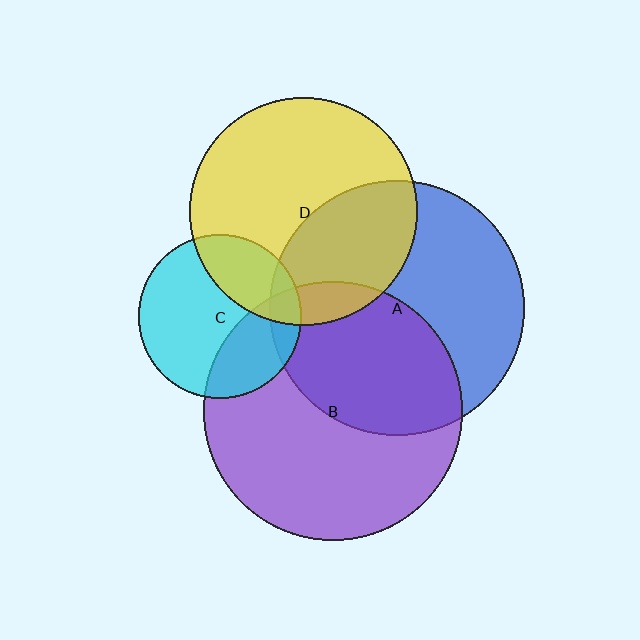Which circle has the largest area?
Circle B (purple).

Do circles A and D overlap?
Yes.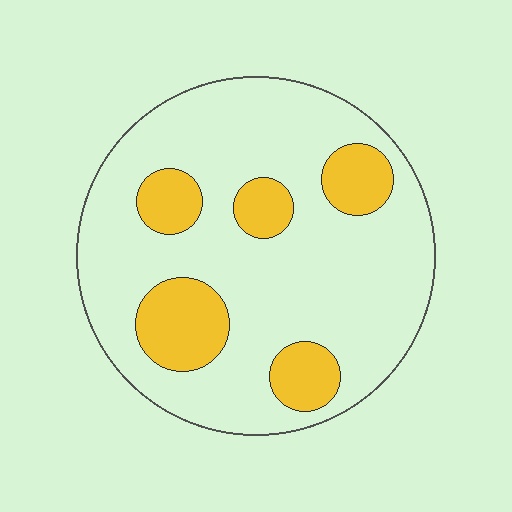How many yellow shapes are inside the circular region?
5.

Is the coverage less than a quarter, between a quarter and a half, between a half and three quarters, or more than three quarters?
Less than a quarter.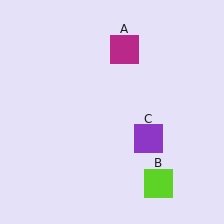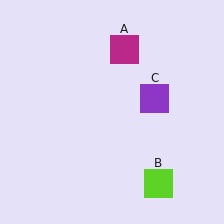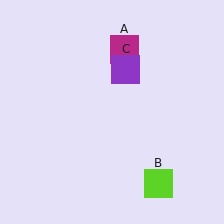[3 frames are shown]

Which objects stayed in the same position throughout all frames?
Magenta square (object A) and lime square (object B) remained stationary.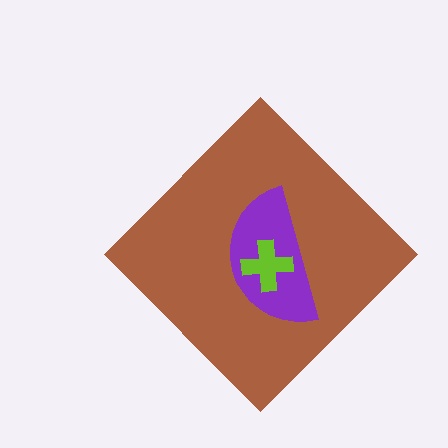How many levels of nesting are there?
3.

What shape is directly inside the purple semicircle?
The lime cross.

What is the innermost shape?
The lime cross.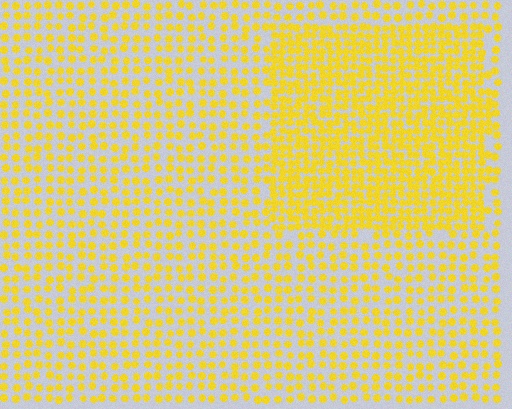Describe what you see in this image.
The image contains small yellow elements arranged at two different densities. A rectangle-shaped region is visible where the elements are more densely packed than the surrounding area.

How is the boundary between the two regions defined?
The boundary is defined by a change in element density (approximately 1.9x ratio). All elements are the same color, size, and shape.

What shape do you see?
I see a rectangle.